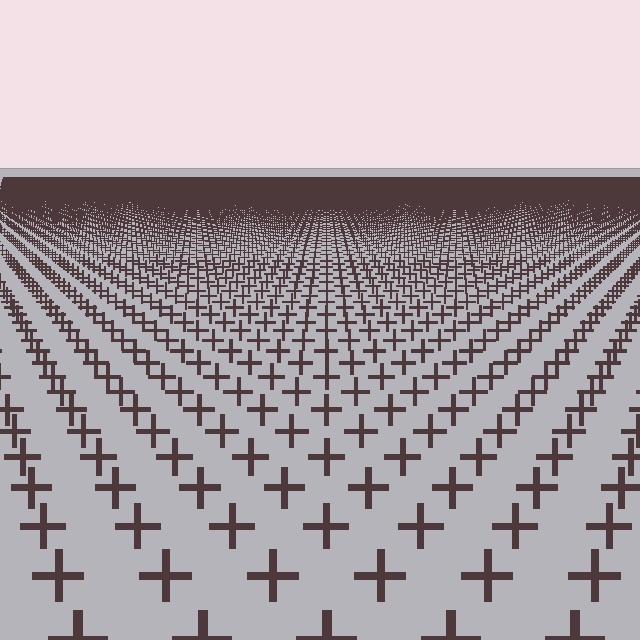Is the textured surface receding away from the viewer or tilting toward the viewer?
The surface is receding away from the viewer. Texture elements get smaller and denser toward the top.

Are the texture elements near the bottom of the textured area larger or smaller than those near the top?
Larger. Near the bottom, elements are closer to the viewer and appear at a bigger on-screen size.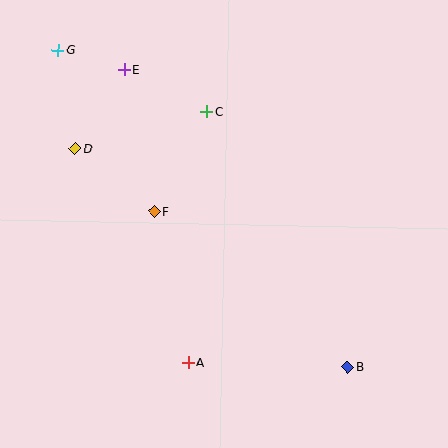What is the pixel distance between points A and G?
The distance between A and G is 339 pixels.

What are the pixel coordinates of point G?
Point G is at (58, 50).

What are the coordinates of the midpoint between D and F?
The midpoint between D and F is at (115, 180).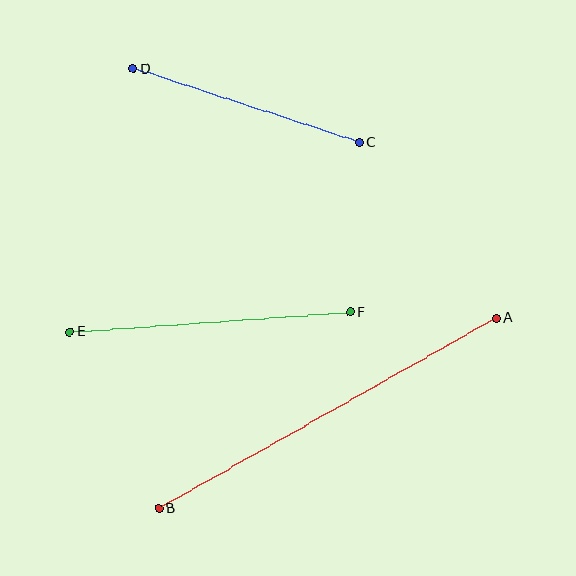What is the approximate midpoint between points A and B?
The midpoint is at approximately (327, 413) pixels.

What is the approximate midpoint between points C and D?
The midpoint is at approximately (246, 106) pixels.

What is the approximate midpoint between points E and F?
The midpoint is at approximately (210, 322) pixels.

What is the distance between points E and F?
The distance is approximately 280 pixels.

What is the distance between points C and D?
The distance is approximately 238 pixels.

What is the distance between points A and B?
The distance is approximately 387 pixels.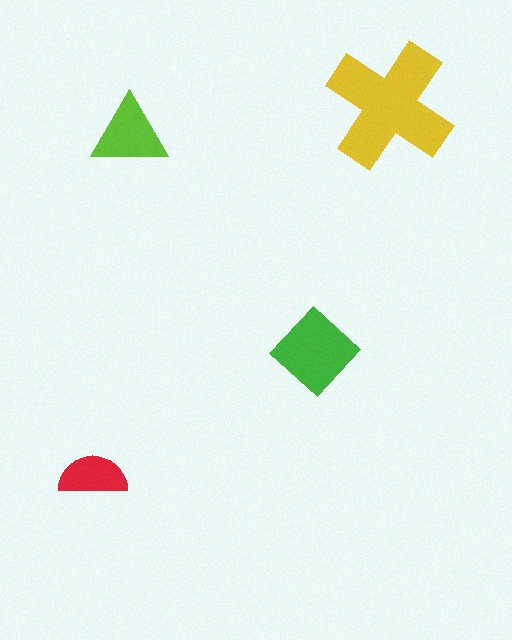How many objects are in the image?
There are 4 objects in the image.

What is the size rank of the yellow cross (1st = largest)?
1st.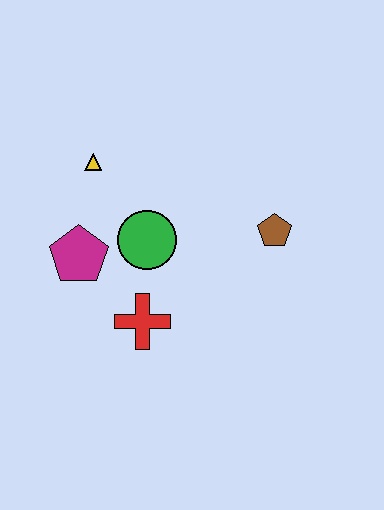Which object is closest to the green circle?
The magenta pentagon is closest to the green circle.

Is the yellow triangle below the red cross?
No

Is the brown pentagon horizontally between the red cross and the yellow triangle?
No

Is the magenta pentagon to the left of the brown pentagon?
Yes